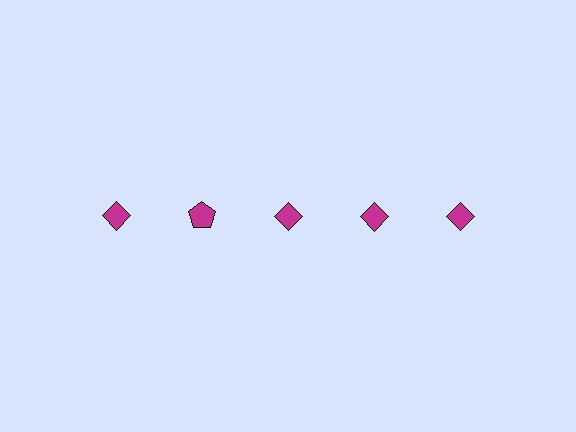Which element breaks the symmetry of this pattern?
The magenta pentagon in the top row, second from left column breaks the symmetry. All other shapes are magenta diamonds.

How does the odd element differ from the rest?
It has a different shape: pentagon instead of diamond.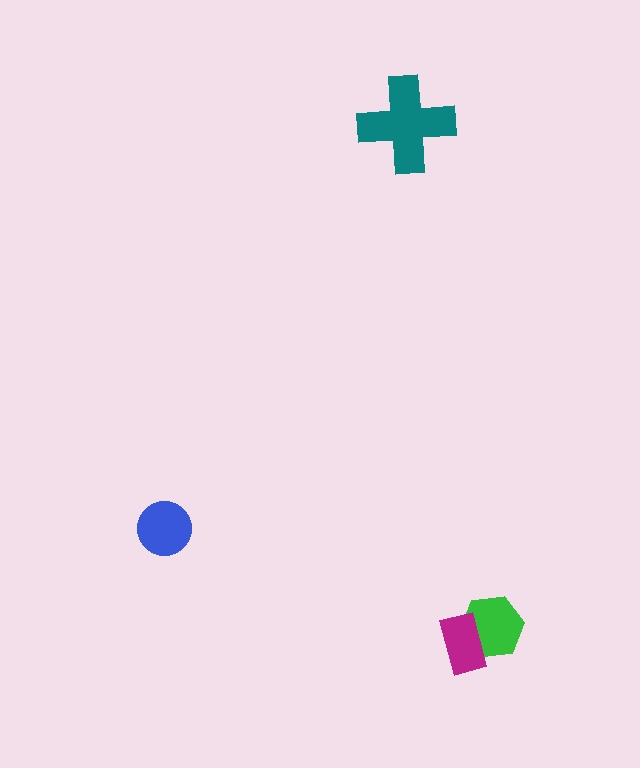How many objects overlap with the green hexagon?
1 object overlaps with the green hexagon.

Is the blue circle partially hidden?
No, no other shape covers it.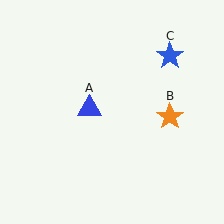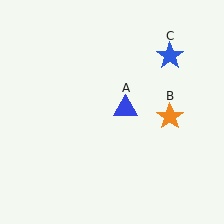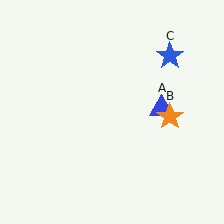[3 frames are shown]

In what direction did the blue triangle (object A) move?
The blue triangle (object A) moved right.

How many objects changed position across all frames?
1 object changed position: blue triangle (object A).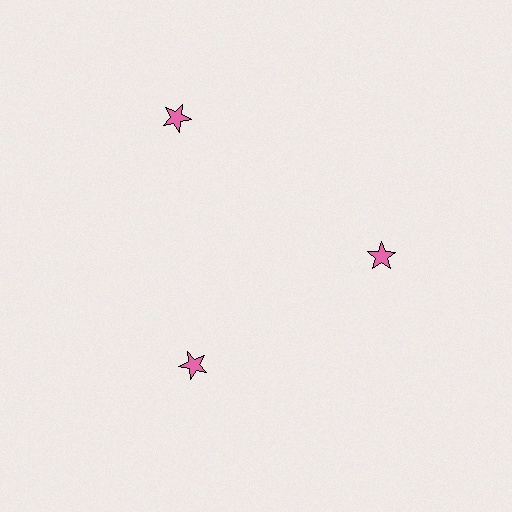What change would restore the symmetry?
The symmetry would be restored by moving it inward, back onto the ring so that all 3 stars sit at equal angles and equal distance from the center.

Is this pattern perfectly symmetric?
No. The 3 pink stars are arranged in a ring, but one element near the 11 o'clock position is pushed outward from the center, breaking the 3-fold rotational symmetry.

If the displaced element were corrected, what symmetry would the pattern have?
It would have 3-fold rotational symmetry — the pattern would map onto itself every 120 degrees.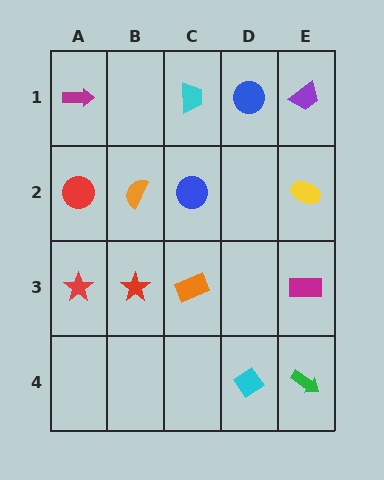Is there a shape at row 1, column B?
No, that cell is empty.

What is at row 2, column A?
A red circle.